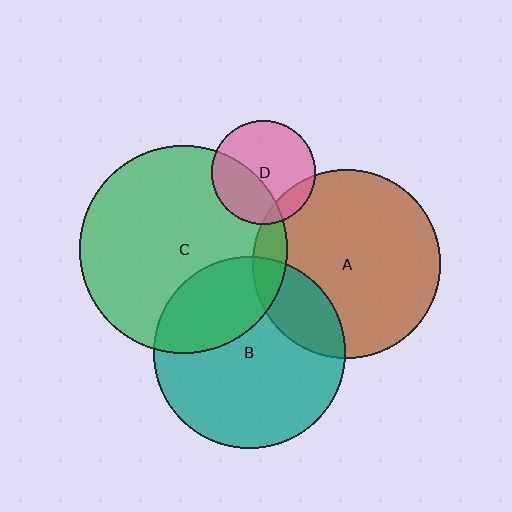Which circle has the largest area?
Circle C (green).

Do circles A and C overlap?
Yes.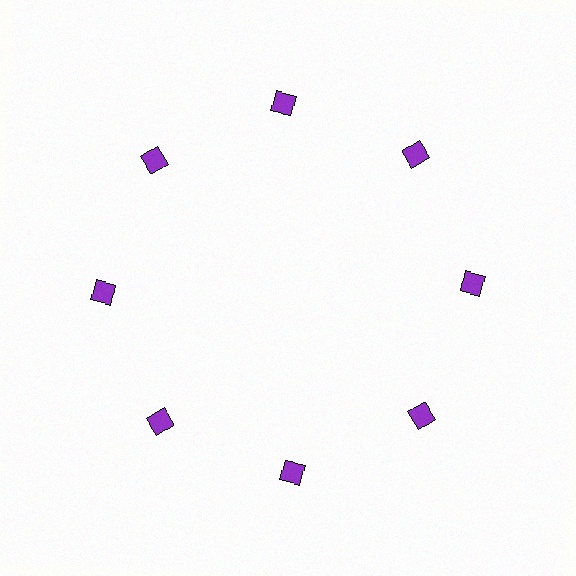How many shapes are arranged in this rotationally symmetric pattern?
There are 8 shapes, arranged in 8 groups of 1.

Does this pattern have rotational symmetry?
Yes, this pattern has 8-fold rotational symmetry. It looks the same after rotating 45 degrees around the center.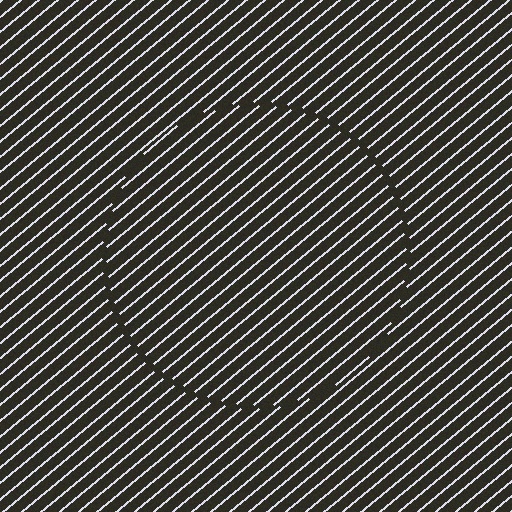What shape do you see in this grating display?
An illusory circle. The interior of the shape contains the same grating, shifted by half a period — the contour is defined by the phase discontinuity where line-ends from the inner and outer gratings abut.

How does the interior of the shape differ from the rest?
The interior of the shape contains the same grating, shifted by half a period — the contour is defined by the phase discontinuity where line-ends from the inner and outer gratings abut.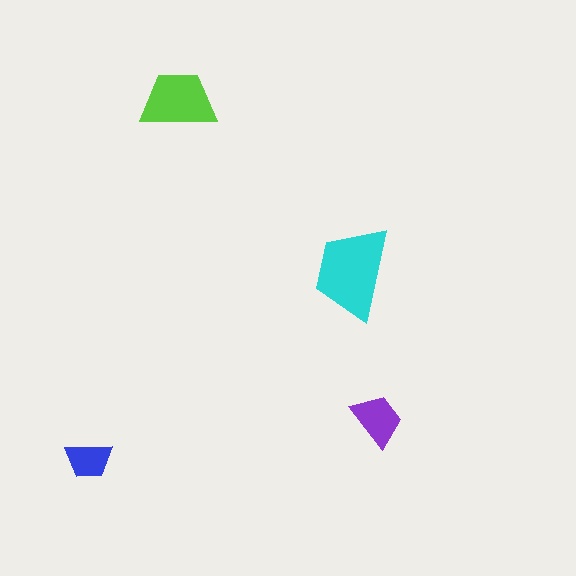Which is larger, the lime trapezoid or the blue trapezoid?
The lime one.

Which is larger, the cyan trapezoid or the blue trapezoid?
The cyan one.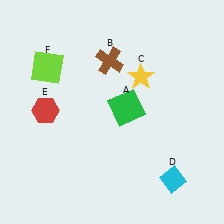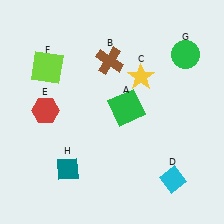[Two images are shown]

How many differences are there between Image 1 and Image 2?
There are 2 differences between the two images.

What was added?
A green circle (G), a teal diamond (H) were added in Image 2.